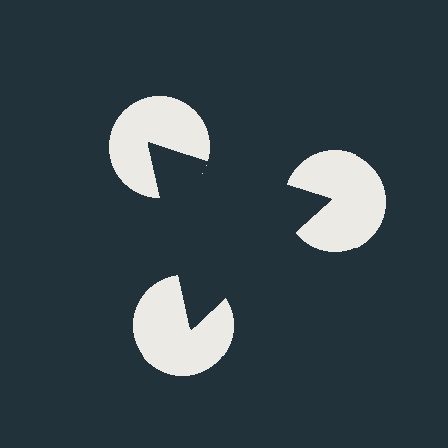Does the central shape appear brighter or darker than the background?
It typically appears slightly darker than the background, even though no actual brightness change is drawn.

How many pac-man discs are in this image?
There are 3 — one at each vertex of the illusory triangle.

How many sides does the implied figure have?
3 sides.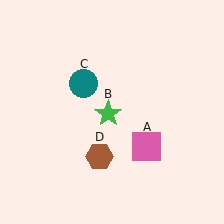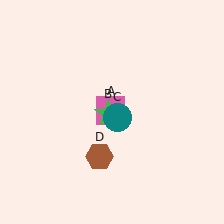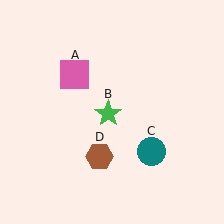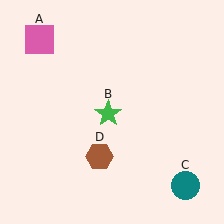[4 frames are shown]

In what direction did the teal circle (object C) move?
The teal circle (object C) moved down and to the right.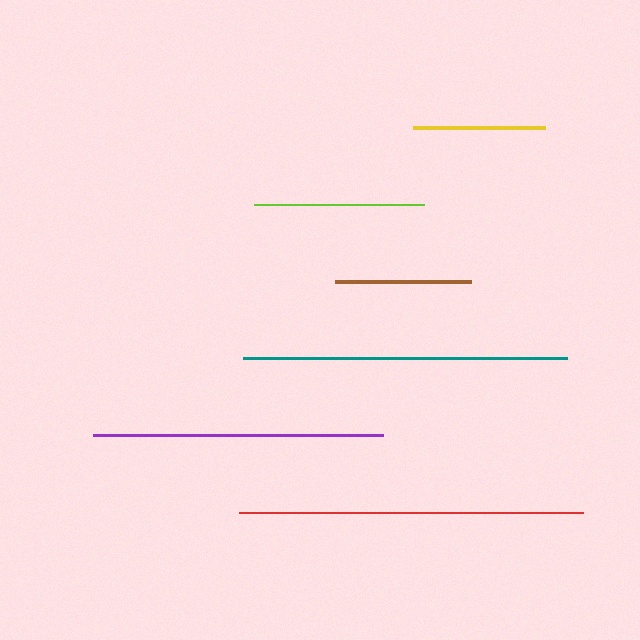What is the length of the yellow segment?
The yellow segment is approximately 132 pixels long.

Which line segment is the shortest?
The yellow line is the shortest at approximately 132 pixels.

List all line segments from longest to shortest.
From longest to shortest: red, teal, purple, lime, brown, yellow.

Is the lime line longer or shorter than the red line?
The red line is longer than the lime line.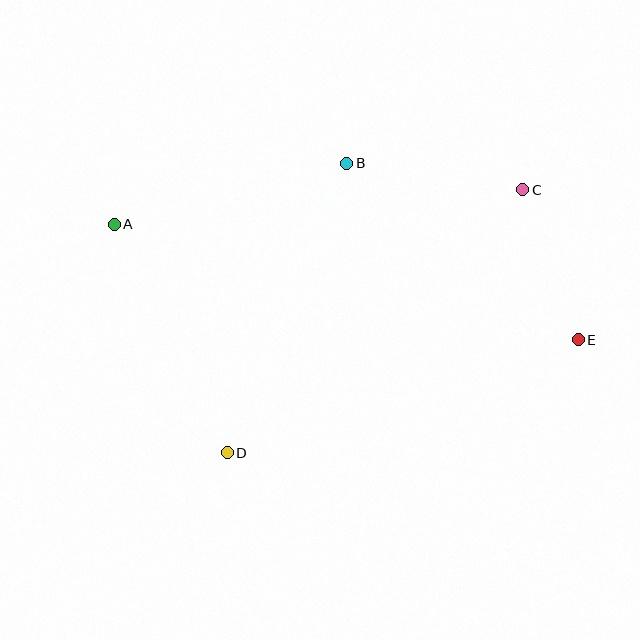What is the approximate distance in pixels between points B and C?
The distance between B and C is approximately 178 pixels.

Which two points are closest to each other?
Points C and E are closest to each other.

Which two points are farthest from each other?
Points A and E are farthest from each other.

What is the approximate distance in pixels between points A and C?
The distance between A and C is approximately 410 pixels.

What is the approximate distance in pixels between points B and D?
The distance between B and D is approximately 313 pixels.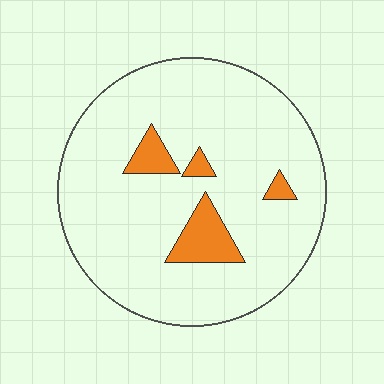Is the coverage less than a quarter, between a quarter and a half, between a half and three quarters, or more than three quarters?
Less than a quarter.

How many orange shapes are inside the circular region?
4.